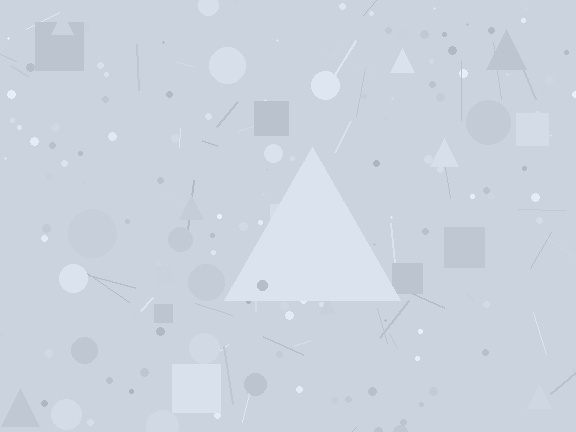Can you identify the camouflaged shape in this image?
The camouflaged shape is a triangle.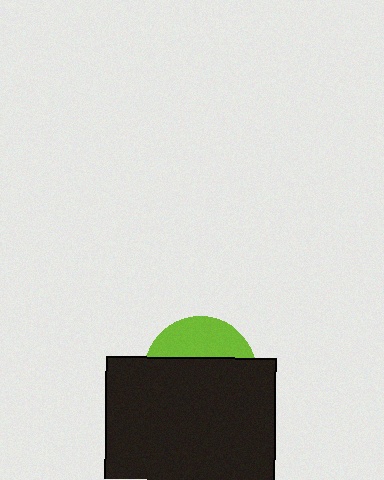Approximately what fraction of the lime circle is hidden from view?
Roughly 67% of the lime circle is hidden behind the black square.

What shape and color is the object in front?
The object in front is a black square.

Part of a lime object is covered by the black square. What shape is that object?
It is a circle.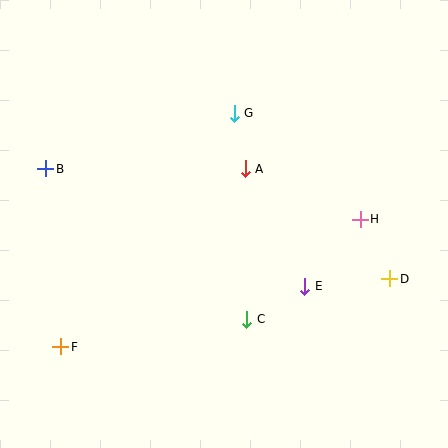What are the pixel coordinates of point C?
Point C is at (247, 319).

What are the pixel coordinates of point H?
Point H is at (360, 219).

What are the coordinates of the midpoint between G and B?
The midpoint between G and B is at (140, 141).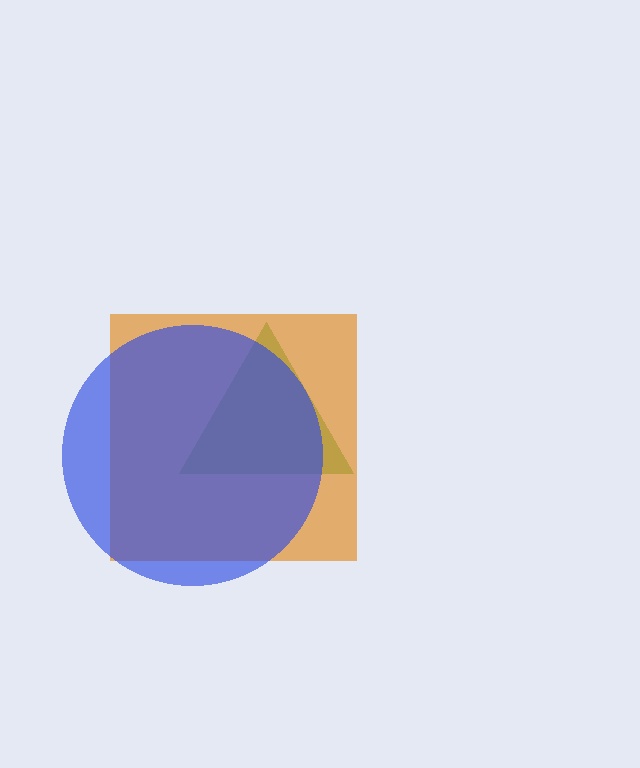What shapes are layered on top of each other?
The layered shapes are: a green triangle, an orange square, a blue circle.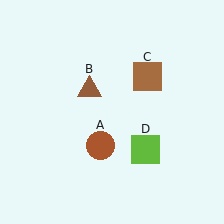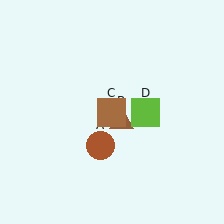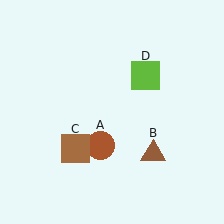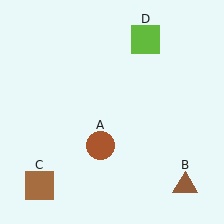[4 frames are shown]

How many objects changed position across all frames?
3 objects changed position: brown triangle (object B), brown square (object C), lime square (object D).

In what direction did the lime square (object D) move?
The lime square (object D) moved up.